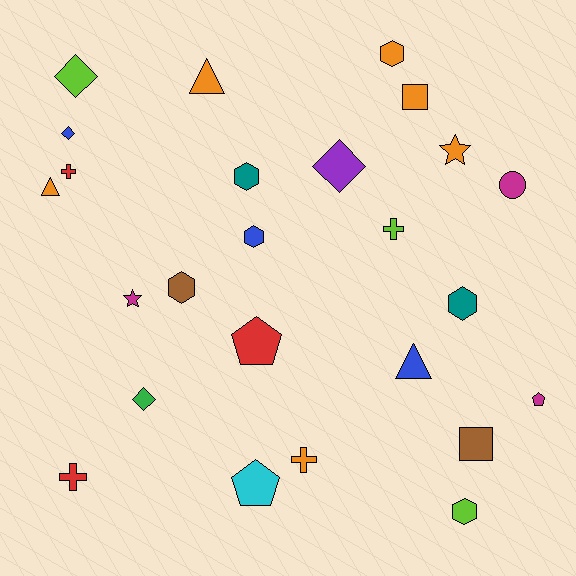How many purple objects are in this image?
There is 1 purple object.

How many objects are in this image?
There are 25 objects.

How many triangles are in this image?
There are 3 triangles.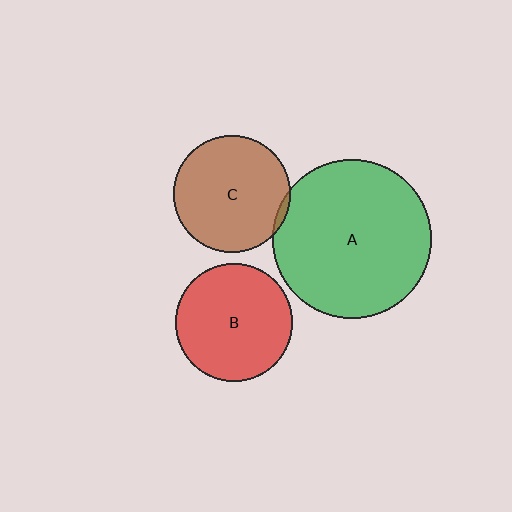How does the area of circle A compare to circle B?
Approximately 1.8 times.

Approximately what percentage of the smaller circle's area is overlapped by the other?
Approximately 5%.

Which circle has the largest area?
Circle A (green).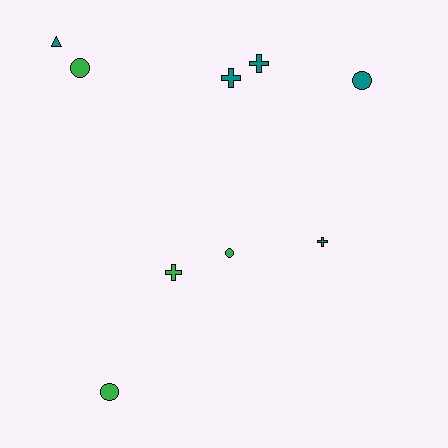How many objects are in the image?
There are 9 objects.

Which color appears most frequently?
Teal, with 5 objects.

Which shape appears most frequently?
Circle, with 4 objects.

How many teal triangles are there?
There is 1 teal triangle.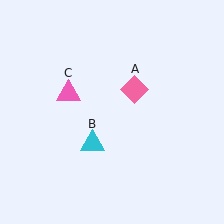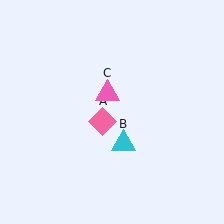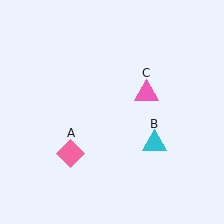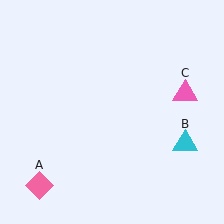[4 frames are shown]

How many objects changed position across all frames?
3 objects changed position: pink diamond (object A), cyan triangle (object B), pink triangle (object C).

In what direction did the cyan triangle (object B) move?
The cyan triangle (object B) moved right.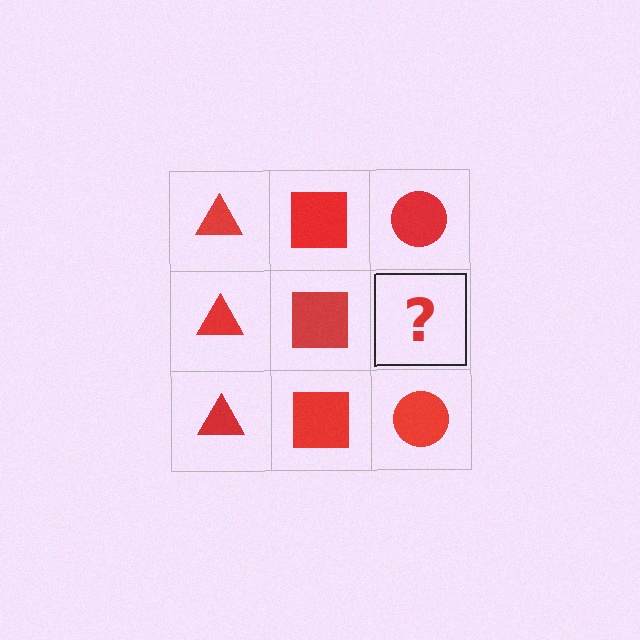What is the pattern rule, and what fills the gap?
The rule is that each column has a consistent shape. The gap should be filled with a red circle.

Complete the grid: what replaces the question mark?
The question mark should be replaced with a red circle.